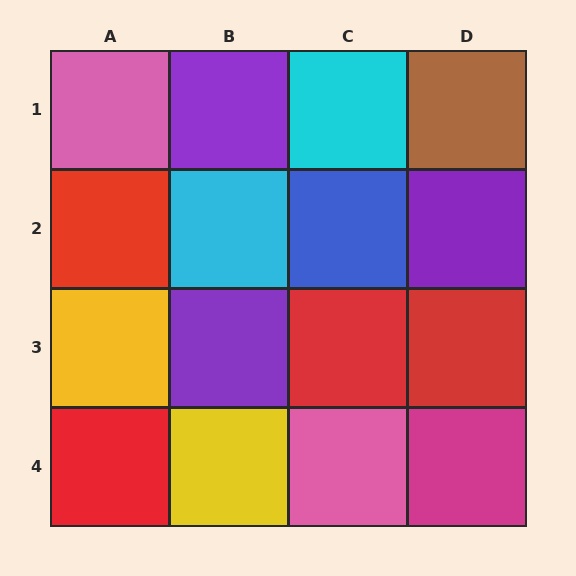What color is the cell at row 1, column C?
Cyan.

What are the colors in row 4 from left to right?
Red, yellow, pink, magenta.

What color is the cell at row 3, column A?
Yellow.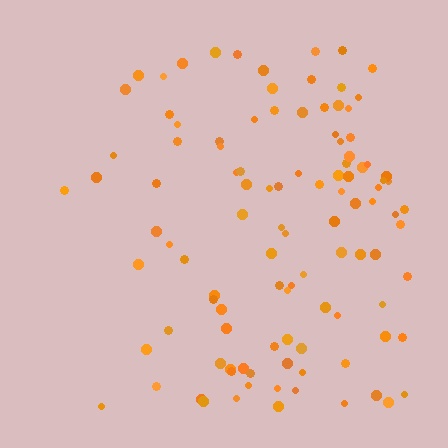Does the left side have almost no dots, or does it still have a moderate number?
Still a moderate number, just noticeably fewer than the right.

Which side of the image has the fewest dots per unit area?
The left.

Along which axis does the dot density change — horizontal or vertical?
Horizontal.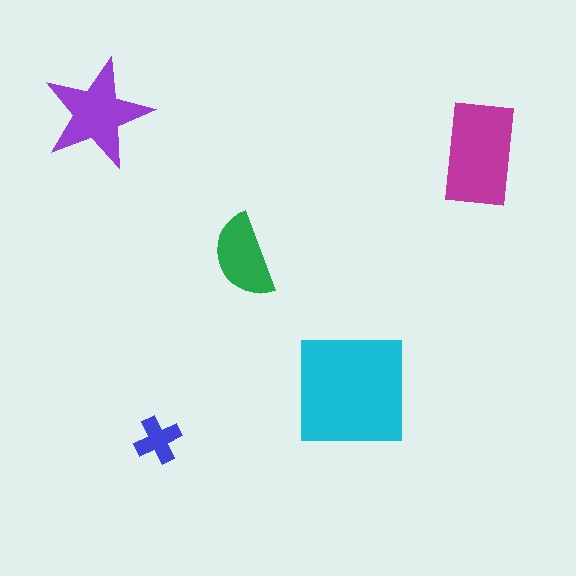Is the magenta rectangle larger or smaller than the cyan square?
Smaller.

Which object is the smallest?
The blue cross.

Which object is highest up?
The purple star is topmost.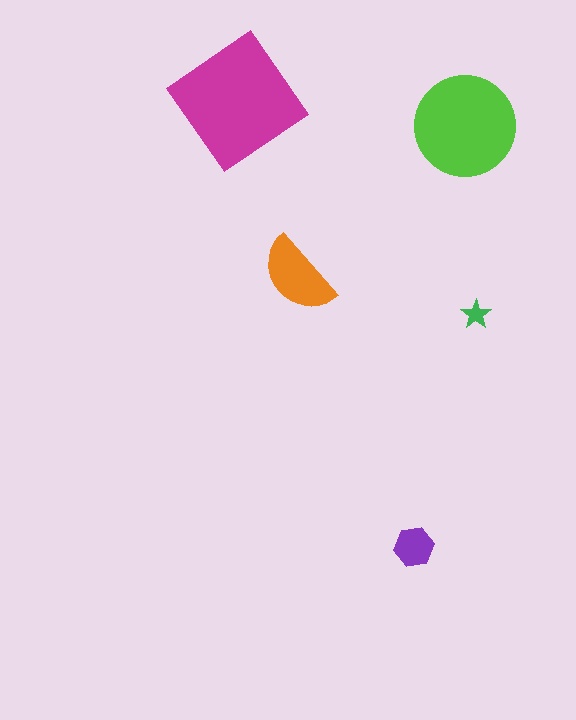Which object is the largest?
The magenta diamond.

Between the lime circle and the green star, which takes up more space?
The lime circle.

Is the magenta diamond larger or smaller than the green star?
Larger.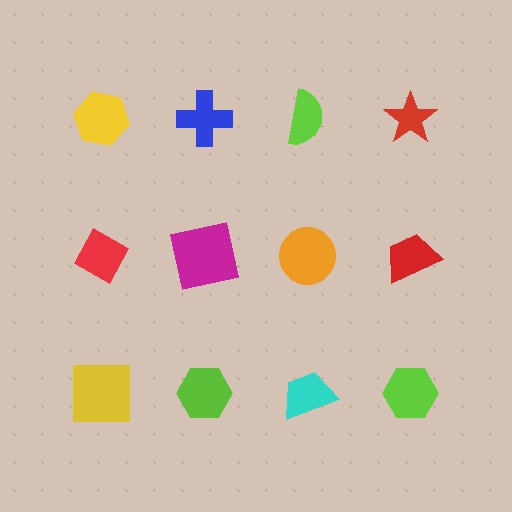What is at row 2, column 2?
A magenta square.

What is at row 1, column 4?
A red star.